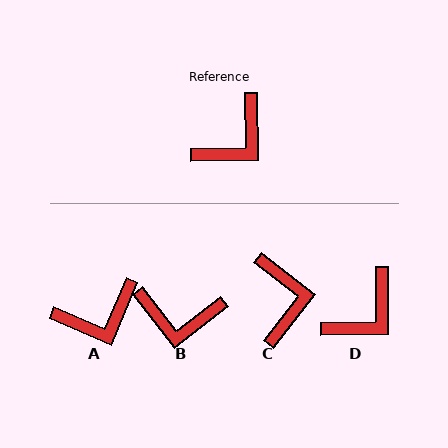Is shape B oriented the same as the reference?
No, it is off by about 53 degrees.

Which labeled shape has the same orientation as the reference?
D.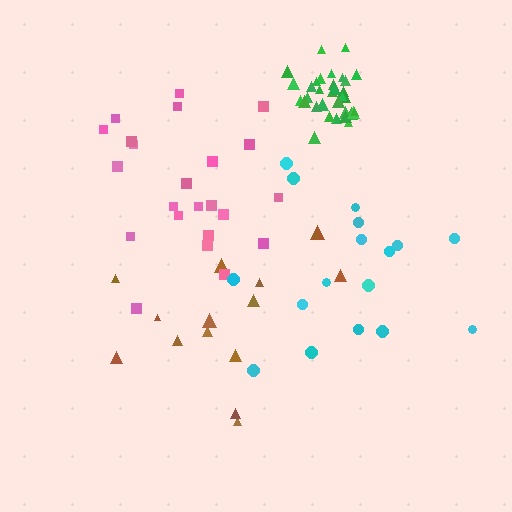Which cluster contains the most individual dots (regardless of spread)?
Green (35).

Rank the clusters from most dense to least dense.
green, pink, cyan, brown.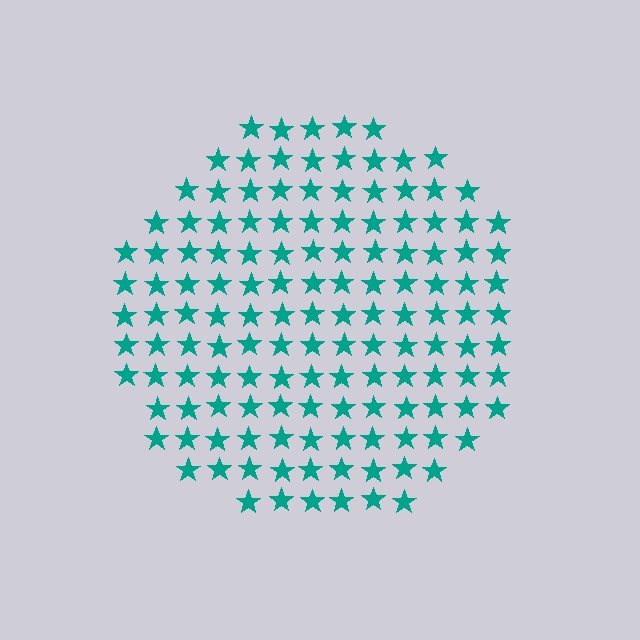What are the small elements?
The small elements are stars.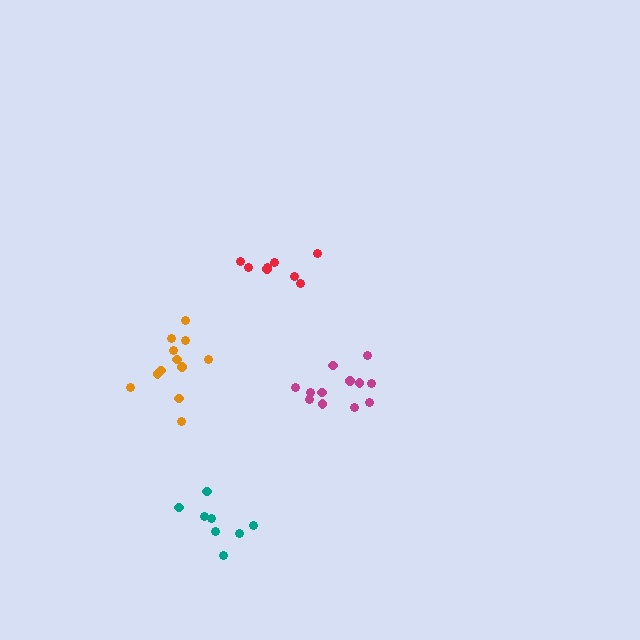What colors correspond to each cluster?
The clusters are colored: orange, red, teal, magenta.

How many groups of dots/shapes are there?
There are 4 groups.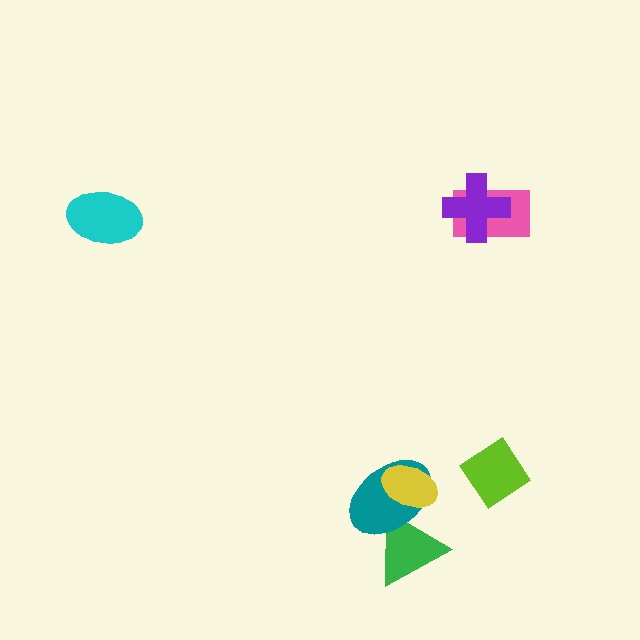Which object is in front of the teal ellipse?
The yellow ellipse is in front of the teal ellipse.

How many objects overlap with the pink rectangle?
1 object overlaps with the pink rectangle.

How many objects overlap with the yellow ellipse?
2 objects overlap with the yellow ellipse.